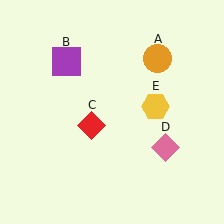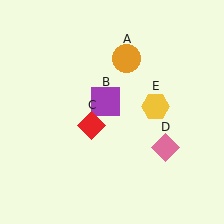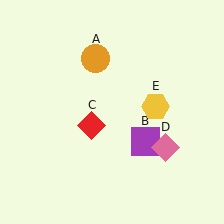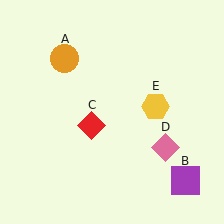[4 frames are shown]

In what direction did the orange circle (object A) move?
The orange circle (object A) moved left.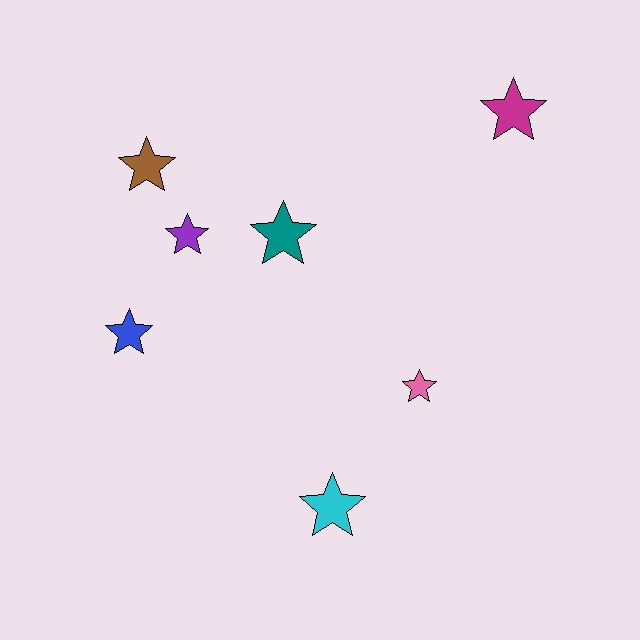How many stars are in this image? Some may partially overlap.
There are 7 stars.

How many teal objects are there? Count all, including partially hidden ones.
There is 1 teal object.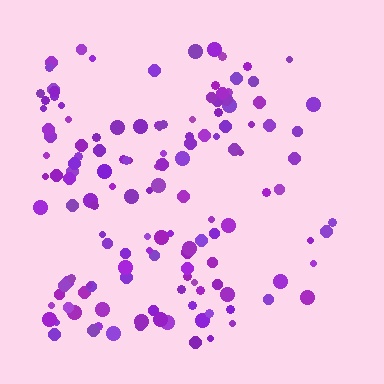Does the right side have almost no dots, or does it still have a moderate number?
Still a moderate number, just noticeably fewer than the left.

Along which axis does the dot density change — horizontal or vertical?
Horizontal.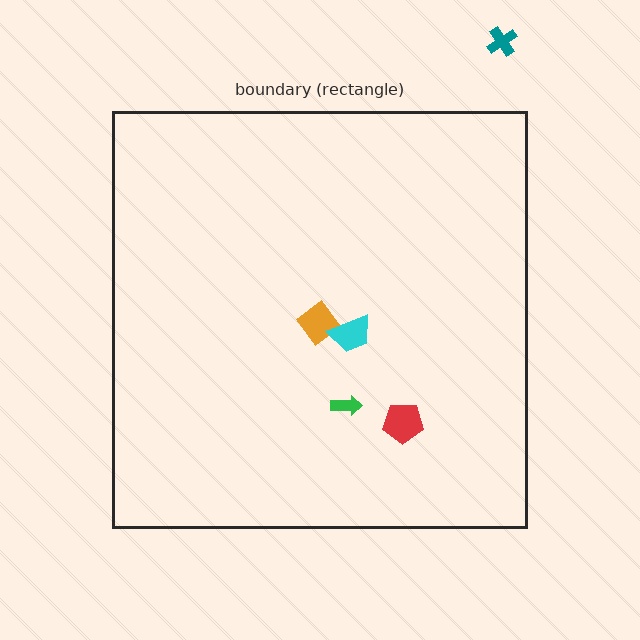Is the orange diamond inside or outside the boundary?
Inside.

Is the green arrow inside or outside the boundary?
Inside.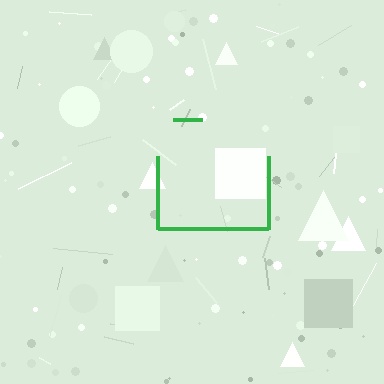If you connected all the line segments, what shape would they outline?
They would outline a square.